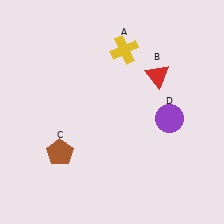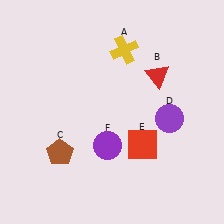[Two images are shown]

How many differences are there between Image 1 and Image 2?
There are 2 differences between the two images.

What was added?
A red square (E), a purple circle (F) were added in Image 2.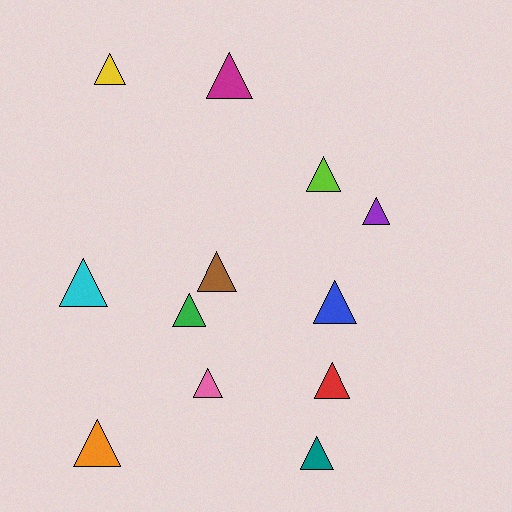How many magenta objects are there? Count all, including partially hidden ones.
There is 1 magenta object.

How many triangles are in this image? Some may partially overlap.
There are 12 triangles.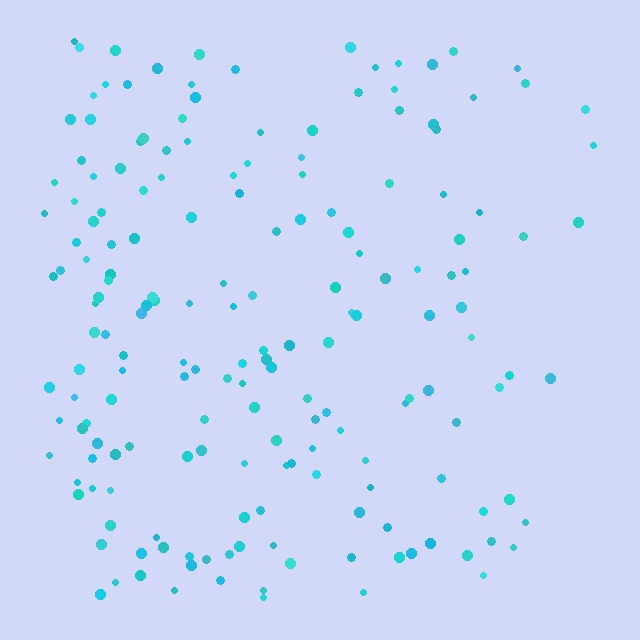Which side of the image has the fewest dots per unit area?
The right.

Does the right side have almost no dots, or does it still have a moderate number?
Still a moderate number, just noticeably fewer than the left.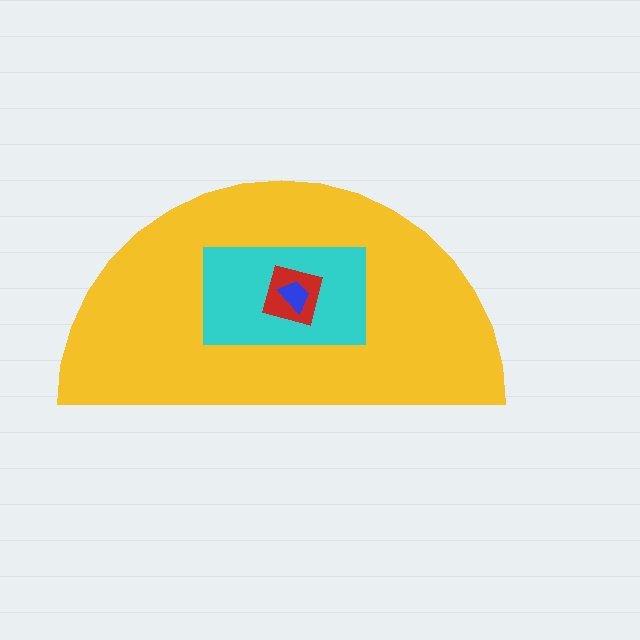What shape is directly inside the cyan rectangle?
The red square.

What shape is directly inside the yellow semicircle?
The cyan rectangle.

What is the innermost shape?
The blue trapezoid.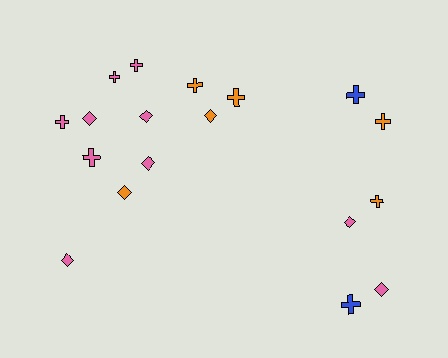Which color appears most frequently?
Pink, with 10 objects.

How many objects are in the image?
There are 18 objects.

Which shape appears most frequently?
Cross, with 10 objects.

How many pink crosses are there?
There are 4 pink crosses.